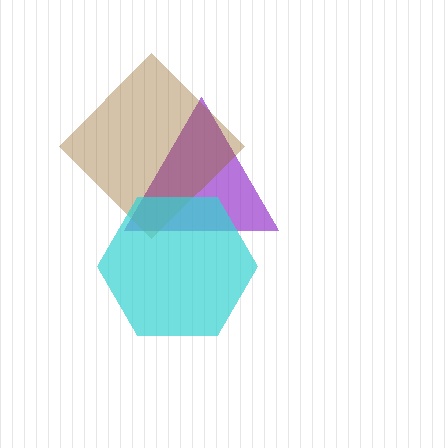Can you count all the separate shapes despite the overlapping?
Yes, there are 3 separate shapes.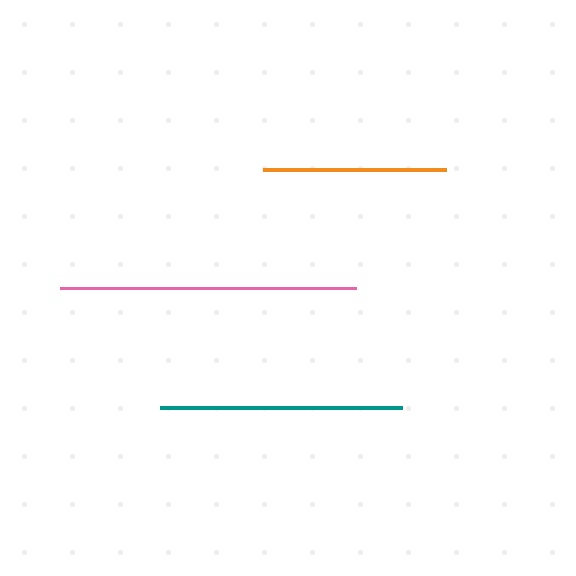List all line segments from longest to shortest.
From longest to shortest: pink, teal, orange.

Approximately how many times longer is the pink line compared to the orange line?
The pink line is approximately 1.6 times the length of the orange line.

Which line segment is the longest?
The pink line is the longest at approximately 296 pixels.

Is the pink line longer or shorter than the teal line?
The pink line is longer than the teal line.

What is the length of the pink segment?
The pink segment is approximately 296 pixels long.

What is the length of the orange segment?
The orange segment is approximately 183 pixels long.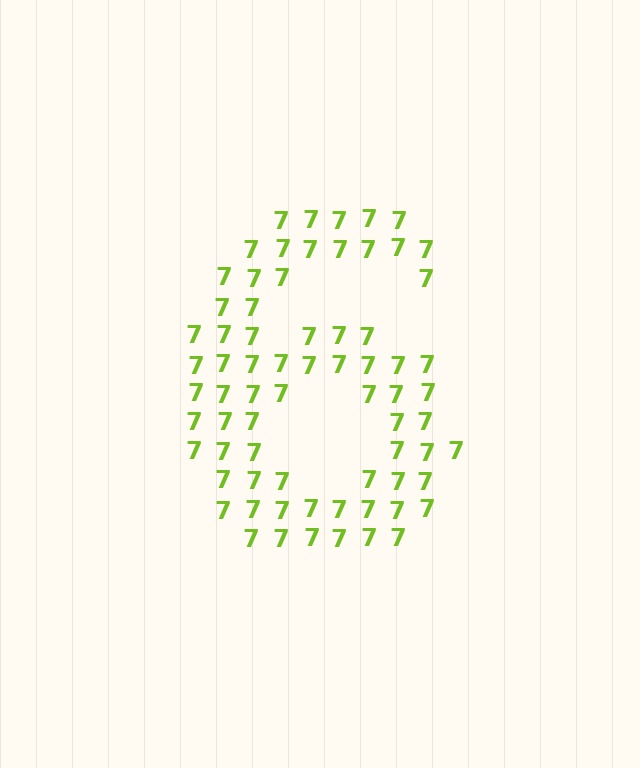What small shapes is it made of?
It is made of small digit 7's.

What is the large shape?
The large shape is the digit 6.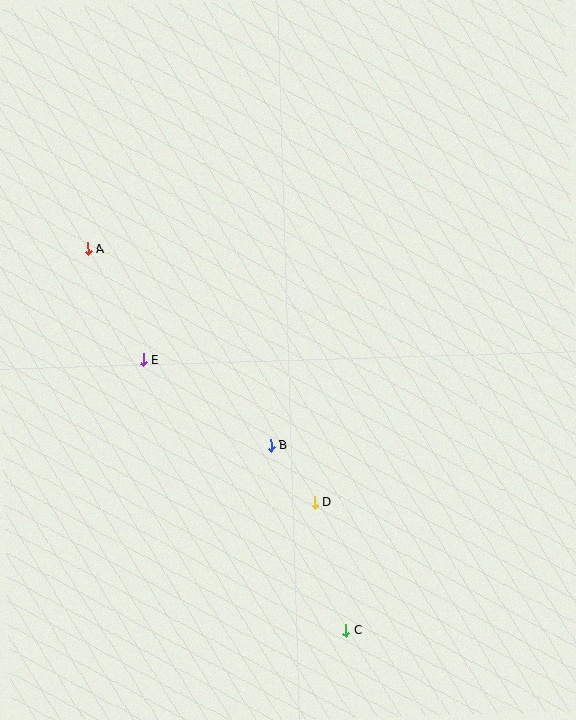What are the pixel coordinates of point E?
Point E is at (143, 360).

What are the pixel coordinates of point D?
Point D is at (315, 503).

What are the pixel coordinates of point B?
Point B is at (271, 445).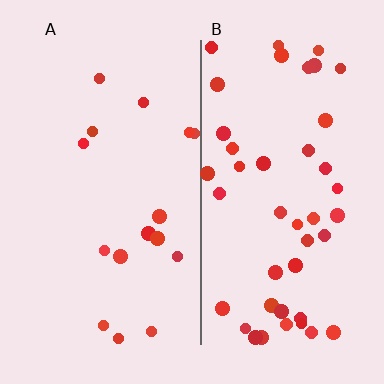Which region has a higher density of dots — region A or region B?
B (the right).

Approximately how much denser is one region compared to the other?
Approximately 2.8× — region B over region A.